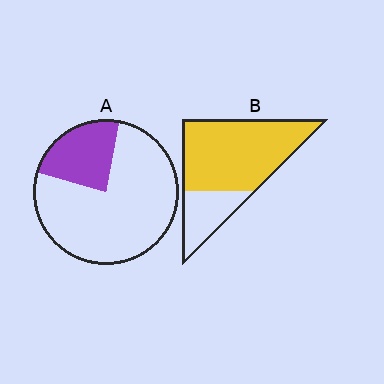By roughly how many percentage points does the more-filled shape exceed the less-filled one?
By roughly 50 percentage points (B over A).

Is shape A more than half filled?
No.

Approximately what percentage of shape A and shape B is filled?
A is approximately 25% and B is approximately 75%.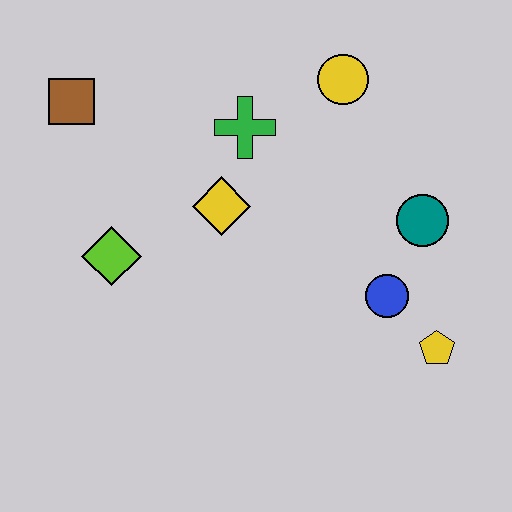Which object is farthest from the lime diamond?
The yellow pentagon is farthest from the lime diamond.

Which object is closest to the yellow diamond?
The green cross is closest to the yellow diamond.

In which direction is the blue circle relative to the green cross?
The blue circle is below the green cross.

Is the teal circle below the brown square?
Yes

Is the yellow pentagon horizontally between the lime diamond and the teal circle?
No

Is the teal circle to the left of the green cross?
No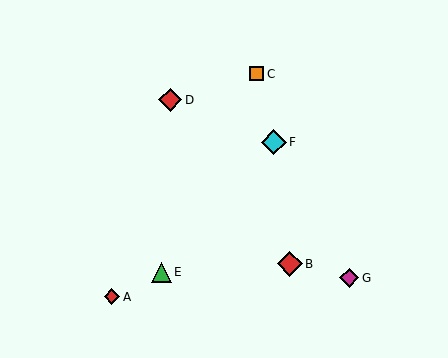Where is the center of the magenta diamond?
The center of the magenta diamond is at (349, 278).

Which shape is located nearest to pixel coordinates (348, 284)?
The magenta diamond (labeled G) at (349, 278) is nearest to that location.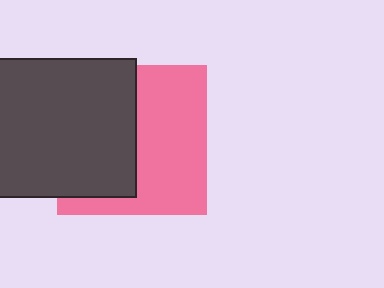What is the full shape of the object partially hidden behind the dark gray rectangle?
The partially hidden object is a pink square.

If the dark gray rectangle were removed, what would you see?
You would see the complete pink square.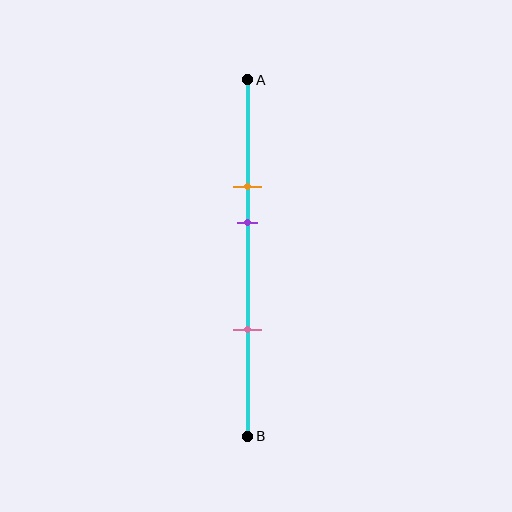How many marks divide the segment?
There are 3 marks dividing the segment.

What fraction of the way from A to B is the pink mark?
The pink mark is approximately 70% (0.7) of the way from A to B.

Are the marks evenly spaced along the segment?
No, the marks are not evenly spaced.